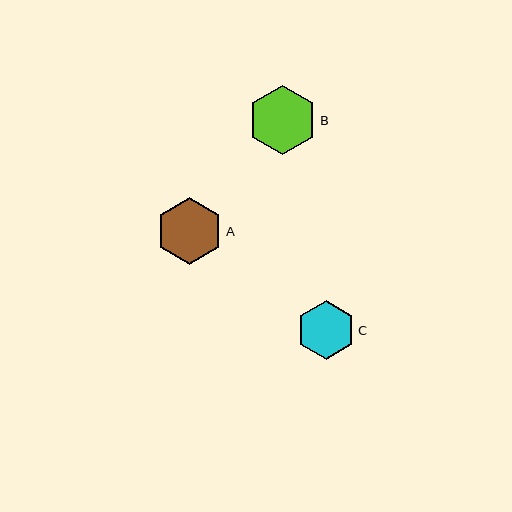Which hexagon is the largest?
Hexagon B is the largest with a size of approximately 70 pixels.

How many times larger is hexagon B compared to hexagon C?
Hexagon B is approximately 1.2 times the size of hexagon C.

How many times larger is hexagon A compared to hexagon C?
Hexagon A is approximately 1.1 times the size of hexagon C.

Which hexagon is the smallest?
Hexagon C is the smallest with a size of approximately 59 pixels.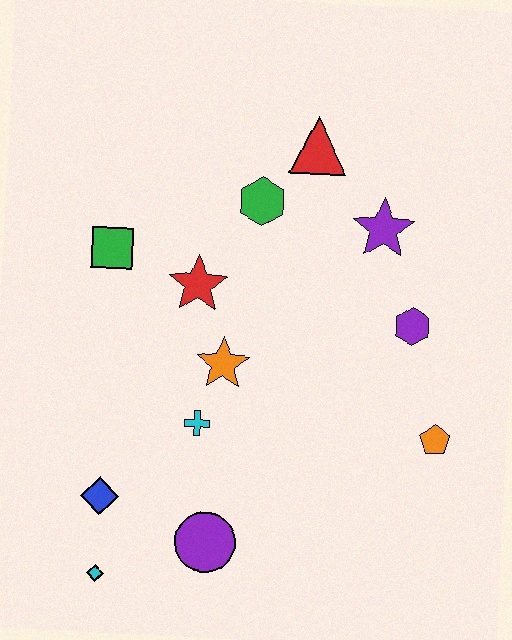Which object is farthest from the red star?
The cyan diamond is farthest from the red star.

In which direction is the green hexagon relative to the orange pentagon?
The green hexagon is above the orange pentagon.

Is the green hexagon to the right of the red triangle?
No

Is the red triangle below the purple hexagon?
No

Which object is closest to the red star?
The orange star is closest to the red star.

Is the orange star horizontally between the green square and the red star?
No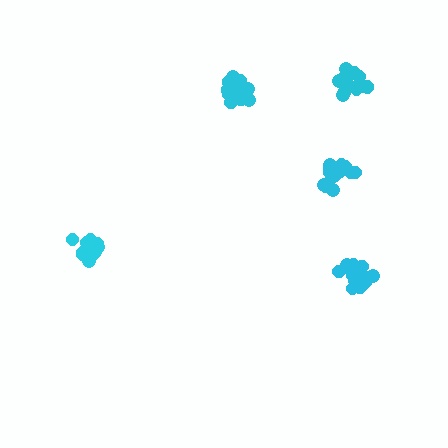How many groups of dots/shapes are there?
There are 5 groups.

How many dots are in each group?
Group 1: 14 dots, Group 2: 17 dots, Group 3: 13 dots, Group 4: 16 dots, Group 5: 17 dots (77 total).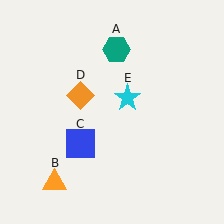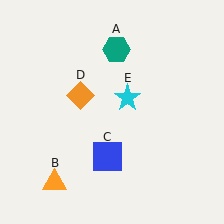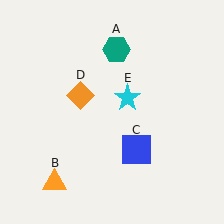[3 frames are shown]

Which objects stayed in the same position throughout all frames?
Teal hexagon (object A) and orange triangle (object B) and orange diamond (object D) and cyan star (object E) remained stationary.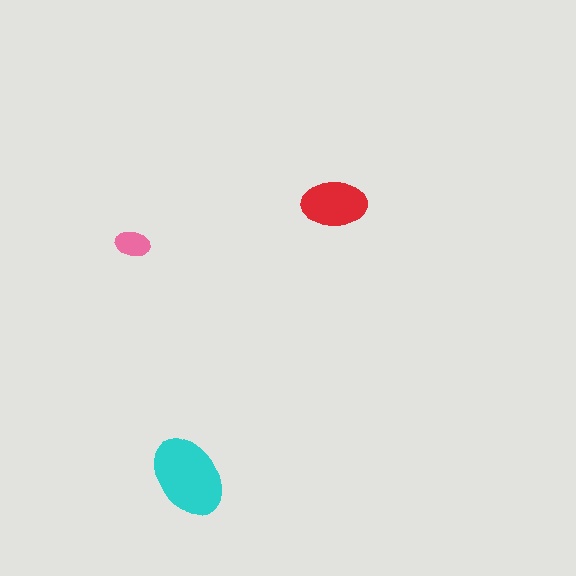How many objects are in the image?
There are 3 objects in the image.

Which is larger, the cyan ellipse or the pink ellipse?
The cyan one.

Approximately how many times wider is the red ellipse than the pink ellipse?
About 2 times wider.